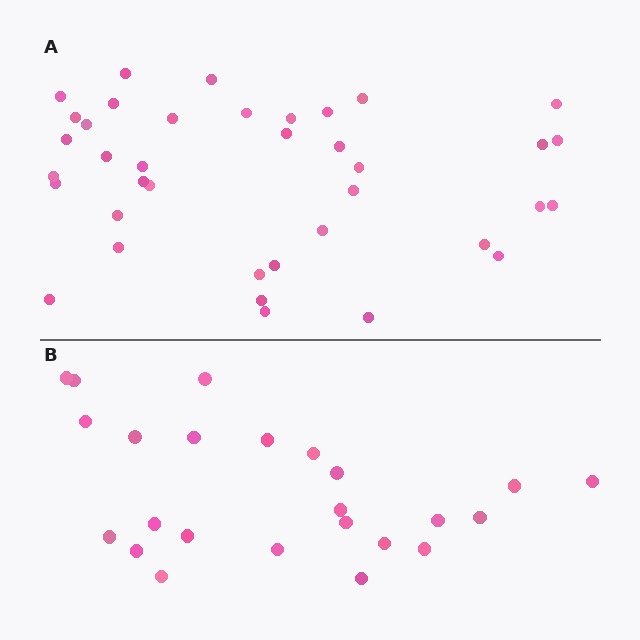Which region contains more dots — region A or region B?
Region A (the top region) has more dots.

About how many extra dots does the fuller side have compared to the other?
Region A has approximately 15 more dots than region B.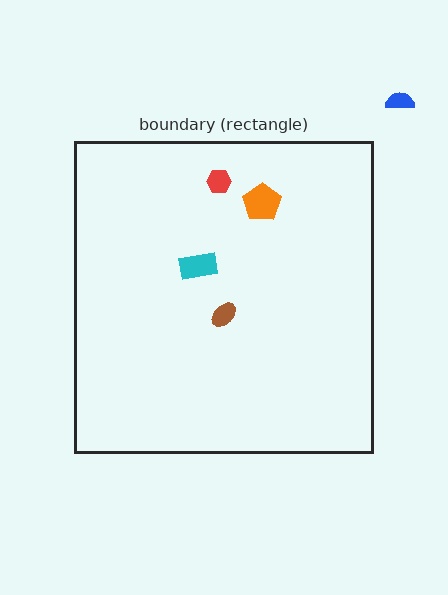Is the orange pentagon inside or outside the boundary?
Inside.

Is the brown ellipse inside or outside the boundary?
Inside.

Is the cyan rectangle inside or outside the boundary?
Inside.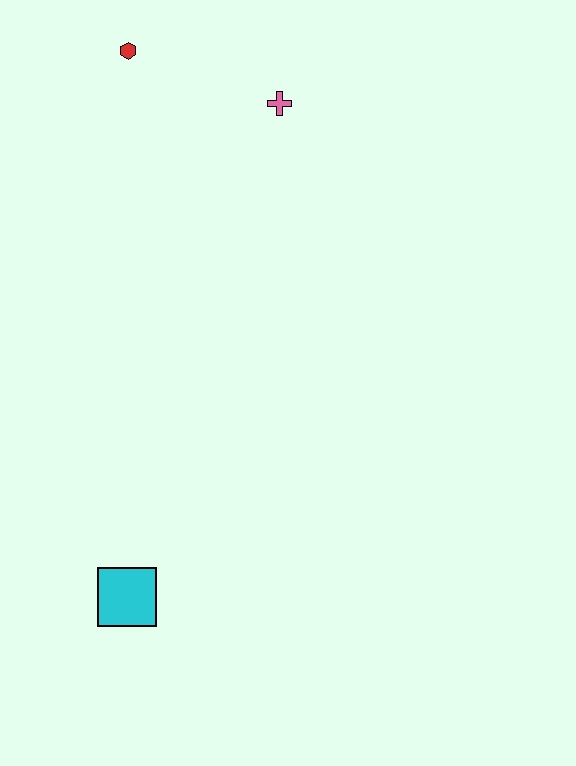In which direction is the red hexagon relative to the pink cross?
The red hexagon is to the left of the pink cross.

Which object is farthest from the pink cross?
The cyan square is farthest from the pink cross.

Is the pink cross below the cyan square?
No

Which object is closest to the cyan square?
The pink cross is closest to the cyan square.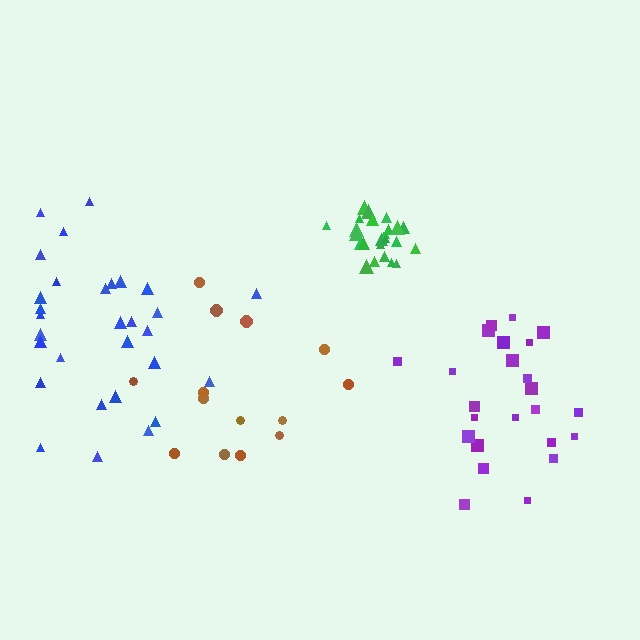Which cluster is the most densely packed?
Green.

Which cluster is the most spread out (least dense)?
Brown.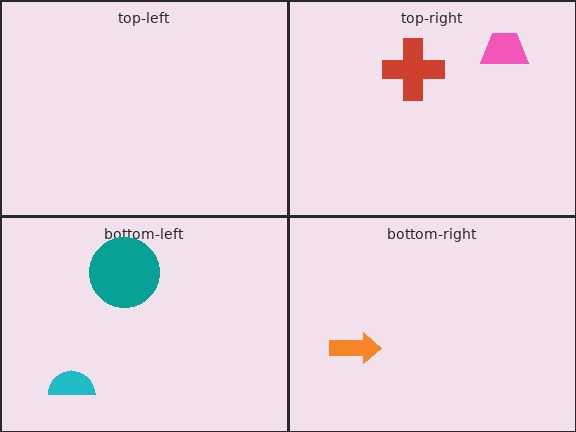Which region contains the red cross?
The top-right region.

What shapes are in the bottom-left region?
The teal circle, the cyan semicircle.